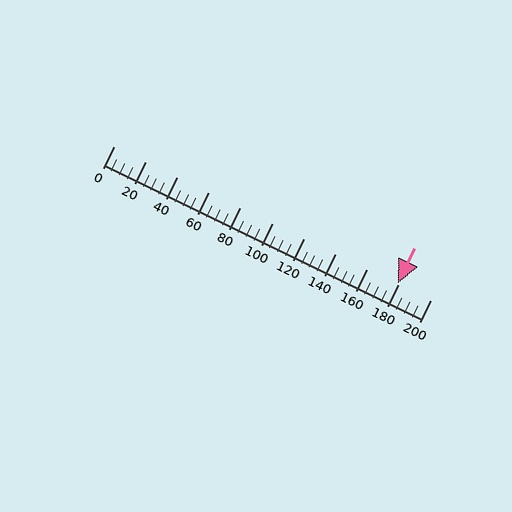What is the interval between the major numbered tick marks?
The major tick marks are spaced 20 units apart.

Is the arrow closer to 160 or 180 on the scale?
The arrow is closer to 180.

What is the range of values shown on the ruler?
The ruler shows values from 0 to 200.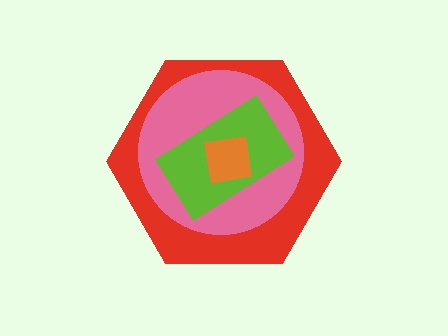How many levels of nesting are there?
4.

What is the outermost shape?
The red hexagon.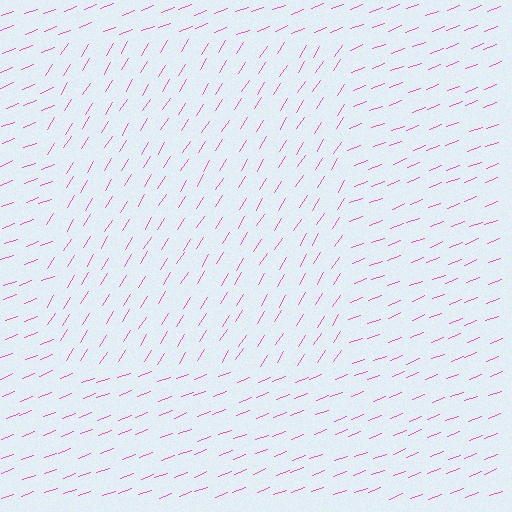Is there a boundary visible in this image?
Yes, there is a texture boundary formed by a change in line orientation.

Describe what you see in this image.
The image is filled with small pink line segments. A rectangle region in the image has lines oriented differently from the surrounding lines, creating a visible texture boundary.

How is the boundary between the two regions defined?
The boundary is defined purely by a change in line orientation (approximately 37 degrees difference). All lines are the same color and thickness.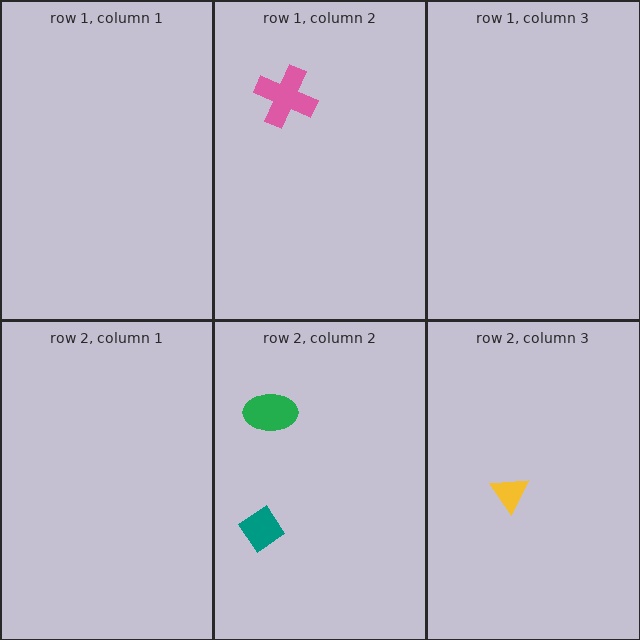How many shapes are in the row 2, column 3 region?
1.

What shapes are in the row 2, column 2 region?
The green ellipse, the teal diamond.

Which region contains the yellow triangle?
The row 2, column 3 region.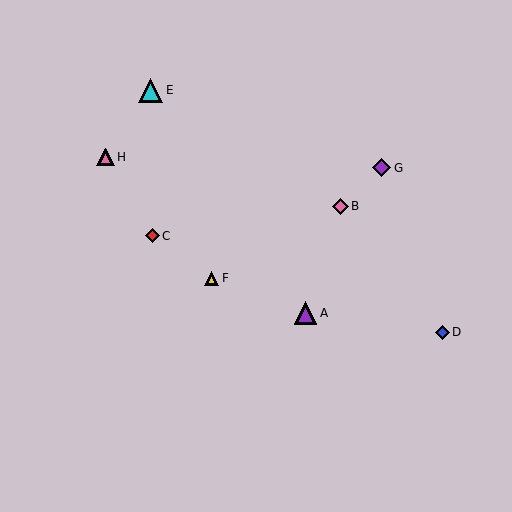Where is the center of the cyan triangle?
The center of the cyan triangle is at (151, 90).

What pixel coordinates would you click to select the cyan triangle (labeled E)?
Click at (151, 90) to select the cyan triangle E.